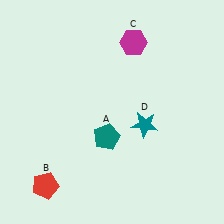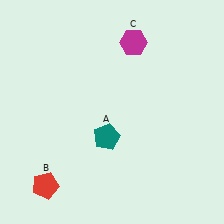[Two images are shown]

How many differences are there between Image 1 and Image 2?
There is 1 difference between the two images.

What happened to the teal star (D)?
The teal star (D) was removed in Image 2. It was in the bottom-right area of Image 1.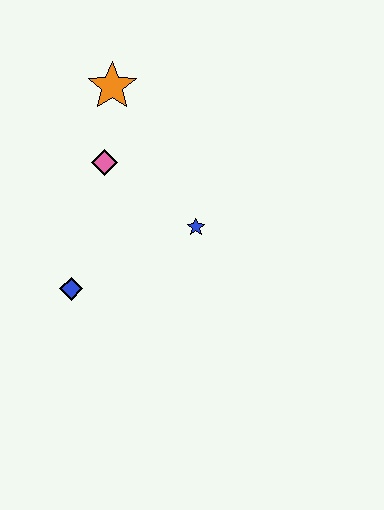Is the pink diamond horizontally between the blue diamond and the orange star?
Yes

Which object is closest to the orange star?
The pink diamond is closest to the orange star.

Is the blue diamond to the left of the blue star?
Yes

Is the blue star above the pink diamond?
No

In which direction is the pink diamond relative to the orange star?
The pink diamond is below the orange star.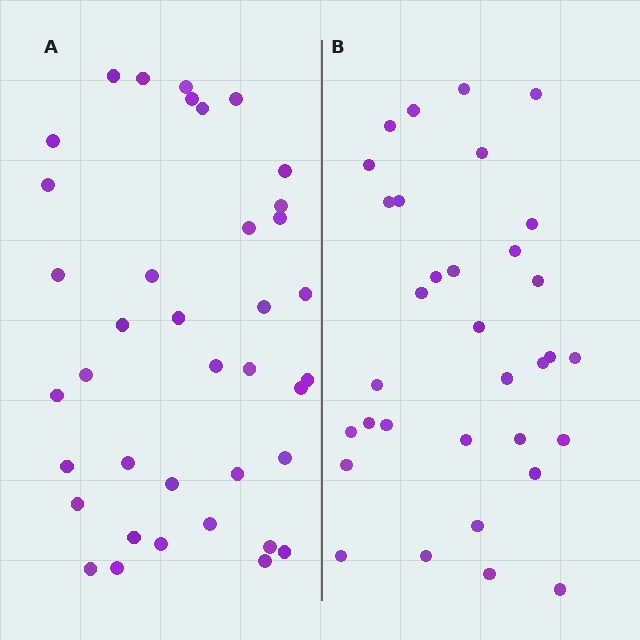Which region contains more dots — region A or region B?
Region A (the left region) has more dots.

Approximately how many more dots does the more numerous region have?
Region A has about 5 more dots than region B.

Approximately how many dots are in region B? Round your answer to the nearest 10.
About 30 dots. (The exact count is 33, which rounds to 30.)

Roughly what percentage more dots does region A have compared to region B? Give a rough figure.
About 15% more.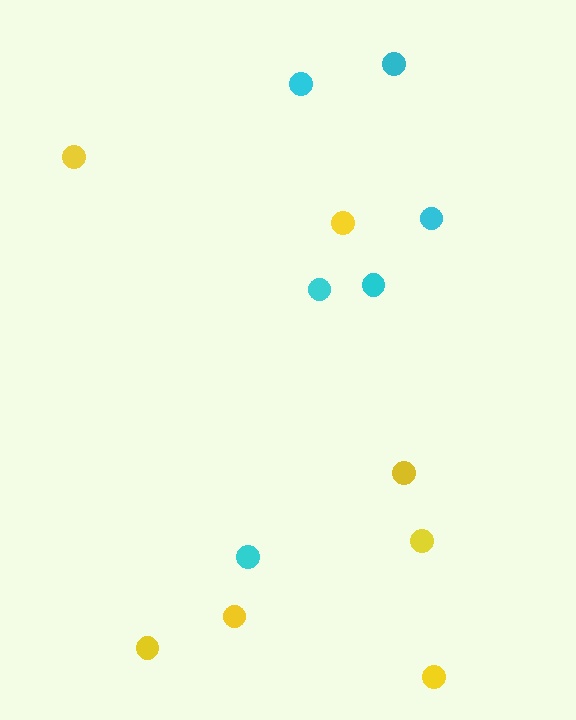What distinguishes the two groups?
There are 2 groups: one group of cyan circles (6) and one group of yellow circles (7).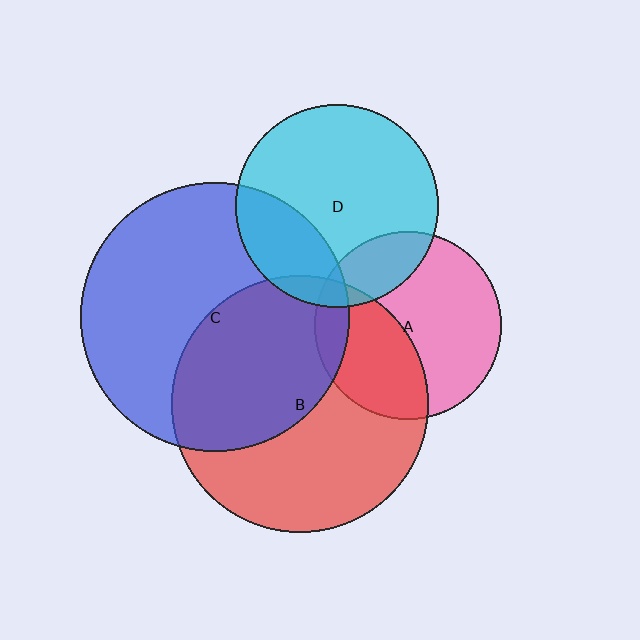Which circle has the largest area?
Circle C (blue).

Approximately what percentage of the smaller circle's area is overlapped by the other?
Approximately 40%.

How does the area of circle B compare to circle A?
Approximately 1.9 times.